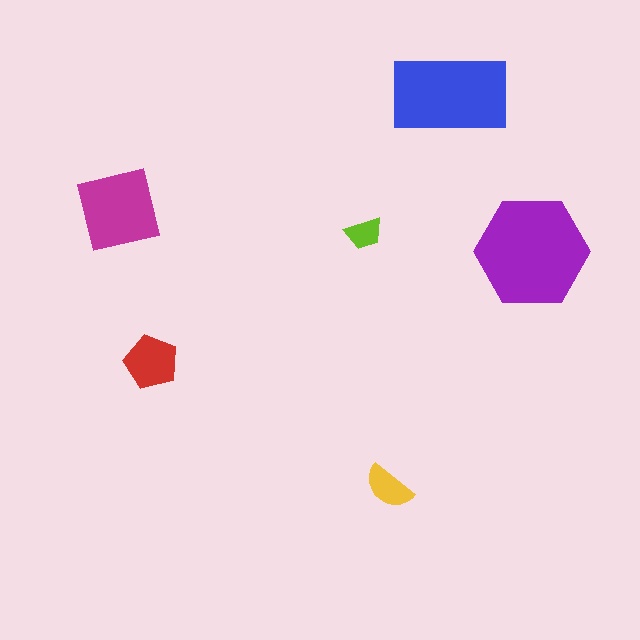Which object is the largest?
The purple hexagon.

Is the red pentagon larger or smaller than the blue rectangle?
Smaller.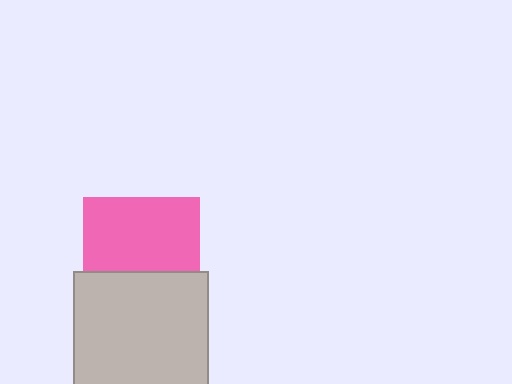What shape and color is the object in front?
The object in front is a light gray rectangle.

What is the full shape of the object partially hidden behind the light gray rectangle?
The partially hidden object is a pink square.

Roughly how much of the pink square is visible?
About half of it is visible (roughly 64%).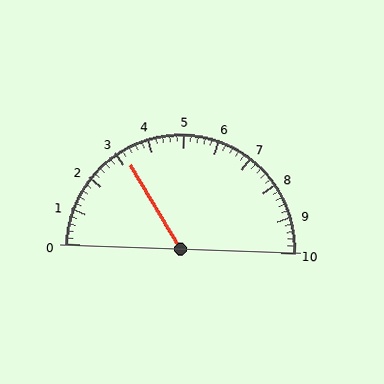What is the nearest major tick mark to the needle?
The nearest major tick mark is 3.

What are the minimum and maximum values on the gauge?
The gauge ranges from 0 to 10.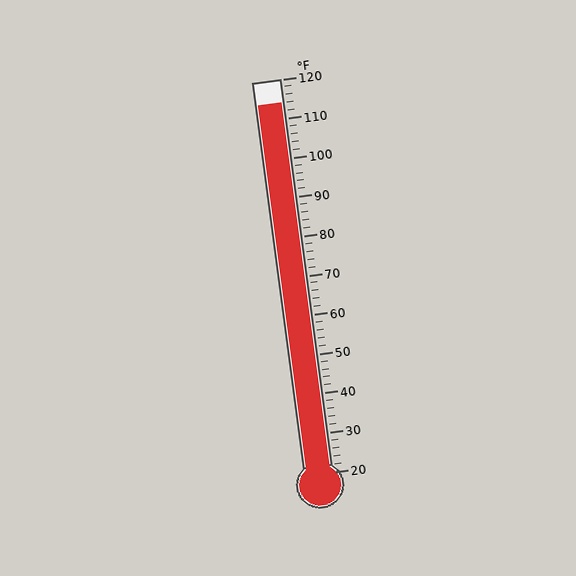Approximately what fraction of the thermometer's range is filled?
The thermometer is filled to approximately 95% of its range.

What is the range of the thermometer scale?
The thermometer scale ranges from 20°F to 120°F.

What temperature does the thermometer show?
The thermometer shows approximately 114°F.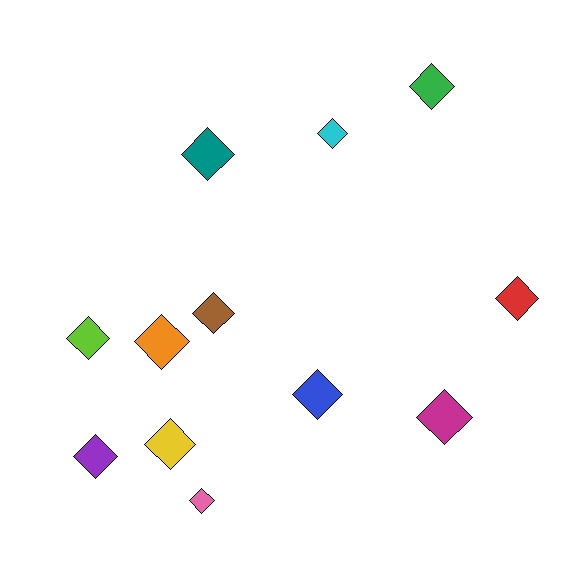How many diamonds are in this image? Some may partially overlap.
There are 12 diamonds.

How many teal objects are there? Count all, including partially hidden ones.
There is 1 teal object.